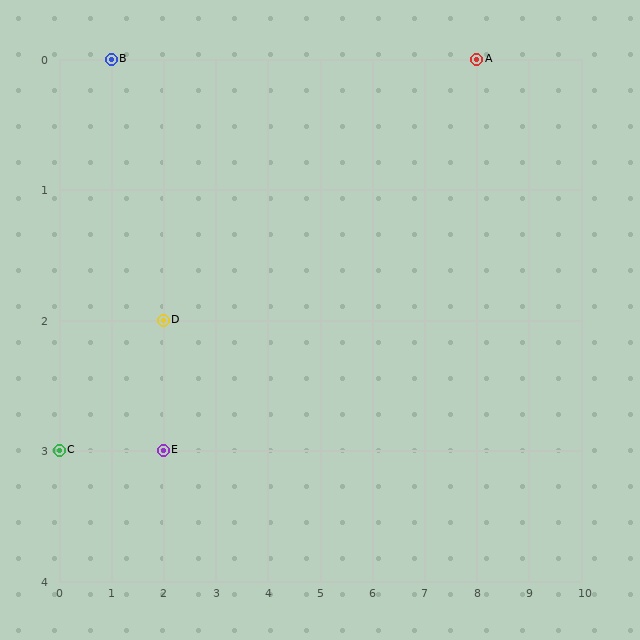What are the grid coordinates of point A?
Point A is at grid coordinates (8, 0).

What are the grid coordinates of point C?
Point C is at grid coordinates (0, 3).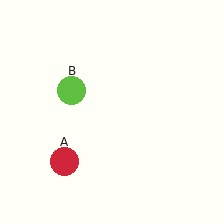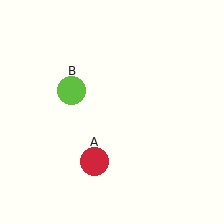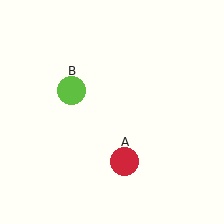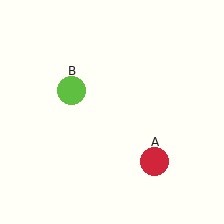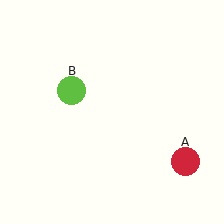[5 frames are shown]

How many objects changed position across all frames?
1 object changed position: red circle (object A).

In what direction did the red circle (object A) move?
The red circle (object A) moved right.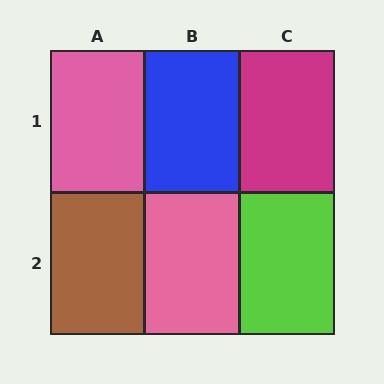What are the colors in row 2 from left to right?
Brown, pink, lime.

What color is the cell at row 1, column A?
Pink.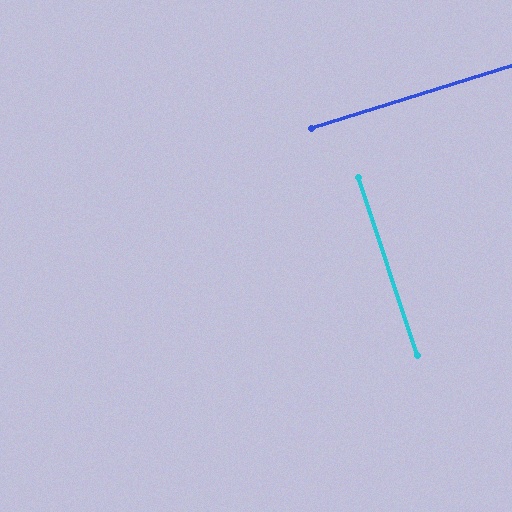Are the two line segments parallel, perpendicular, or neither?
Perpendicular — they meet at approximately 89°.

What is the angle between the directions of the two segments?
Approximately 89 degrees.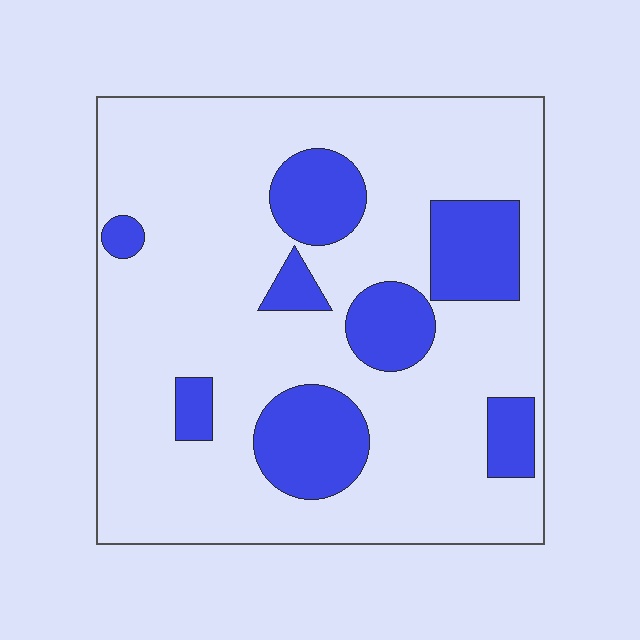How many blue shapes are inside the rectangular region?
8.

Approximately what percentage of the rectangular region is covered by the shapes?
Approximately 20%.